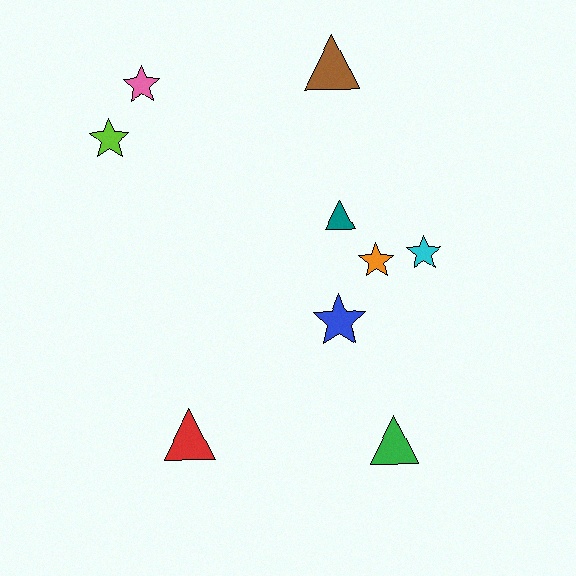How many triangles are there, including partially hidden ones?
There are 4 triangles.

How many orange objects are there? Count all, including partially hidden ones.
There is 1 orange object.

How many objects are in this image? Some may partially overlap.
There are 9 objects.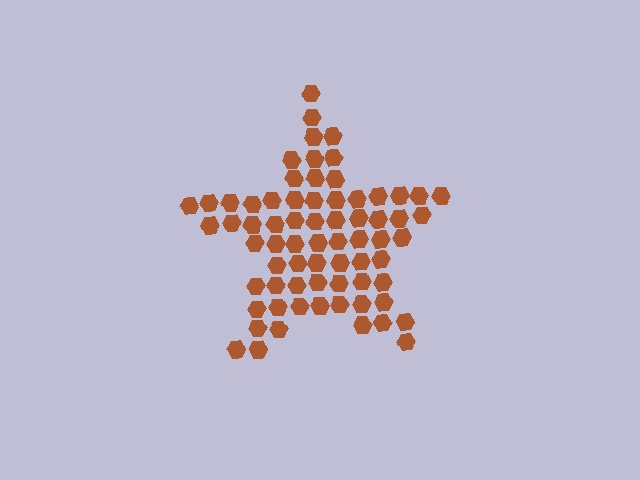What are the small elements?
The small elements are hexagons.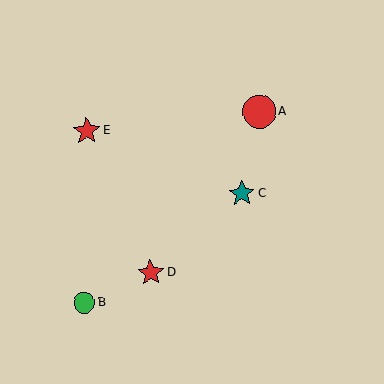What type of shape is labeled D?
Shape D is a red star.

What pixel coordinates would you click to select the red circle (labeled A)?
Click at (259, 112) to select the red circle A.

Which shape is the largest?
The red circle (labeled A) is the largest.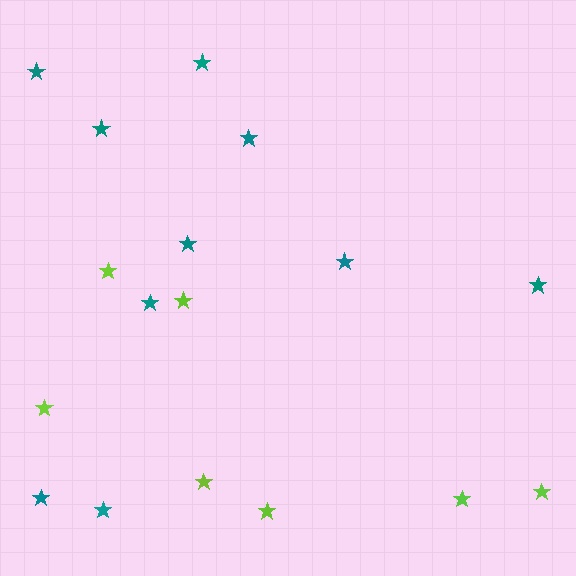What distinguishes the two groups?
There are 2 groups: one group of teal stars (10) and one group of lime stars (7).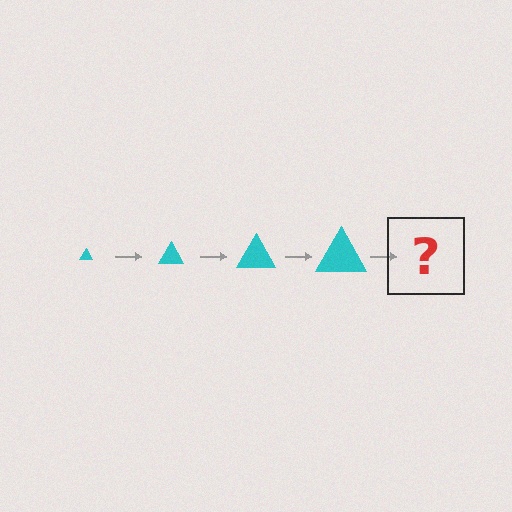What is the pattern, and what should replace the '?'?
The pattern is that the triangle gets progressively larger each step. The '?' should be a cyan triangle, larger than the previous one.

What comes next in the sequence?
The next element should be a cyan triangle, larger than the previous one.